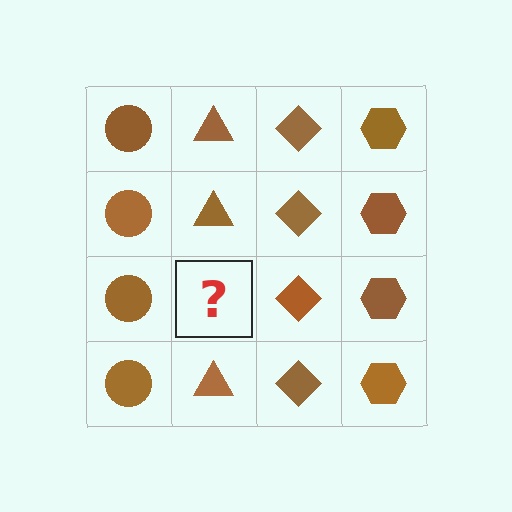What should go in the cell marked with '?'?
The missing cell should contain a brown triangle.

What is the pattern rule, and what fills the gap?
The rule is that each column has a consistent shape. The gap should be filled with a brown triangle.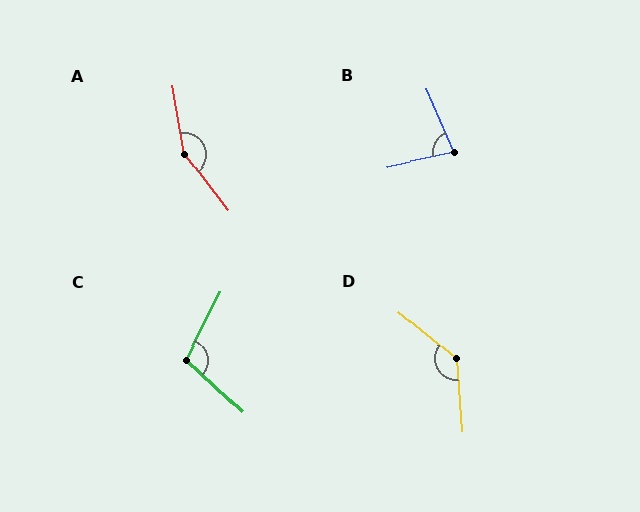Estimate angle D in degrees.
Approximately 134 degrees.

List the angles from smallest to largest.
B (79°), C (106°), D (134°), A (152°).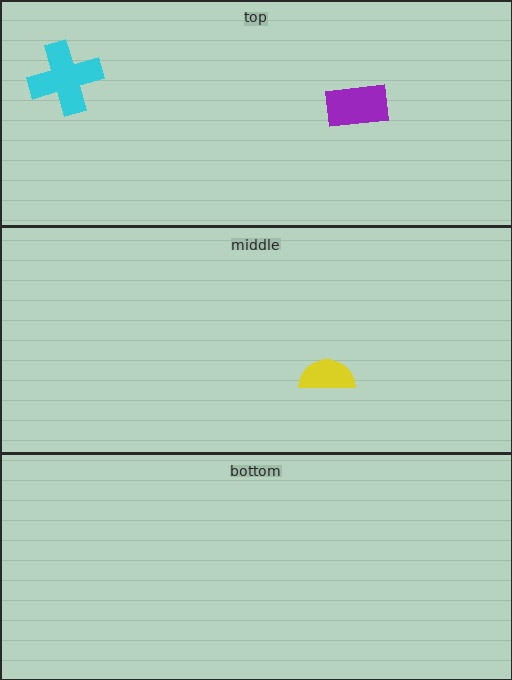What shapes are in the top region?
The purple rectangle, the cyan cross.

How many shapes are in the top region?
2.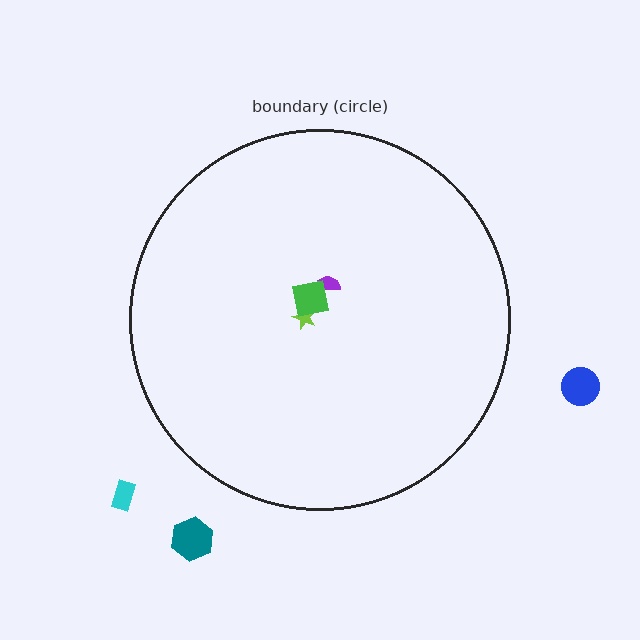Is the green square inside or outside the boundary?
Inside.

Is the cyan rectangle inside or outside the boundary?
Outside.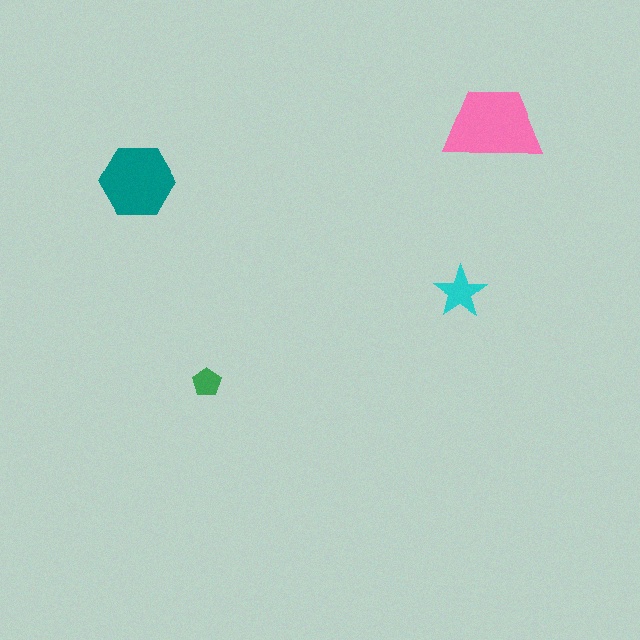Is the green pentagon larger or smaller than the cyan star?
Smaller.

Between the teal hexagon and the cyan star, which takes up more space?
The teal hexagon.